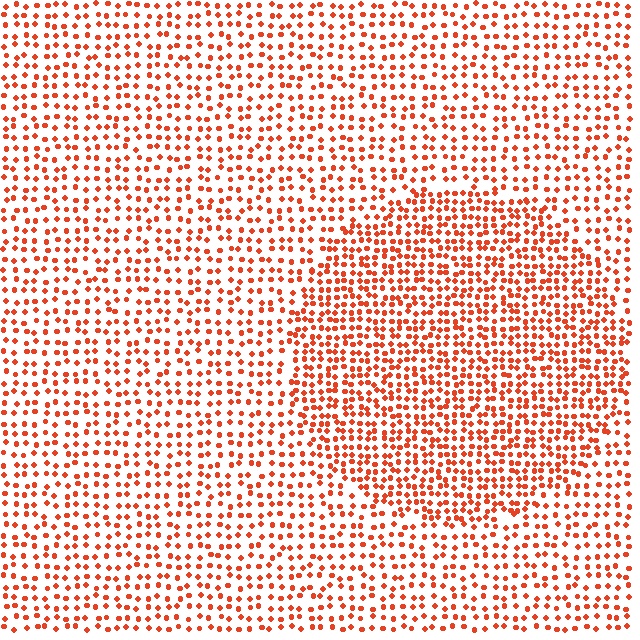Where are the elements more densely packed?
The elements are more densely packed inside the circle boundary.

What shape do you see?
I see a circle.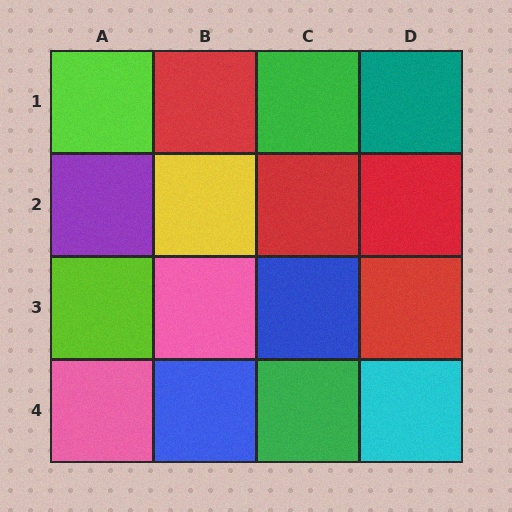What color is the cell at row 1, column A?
Lime.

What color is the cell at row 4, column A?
Pink.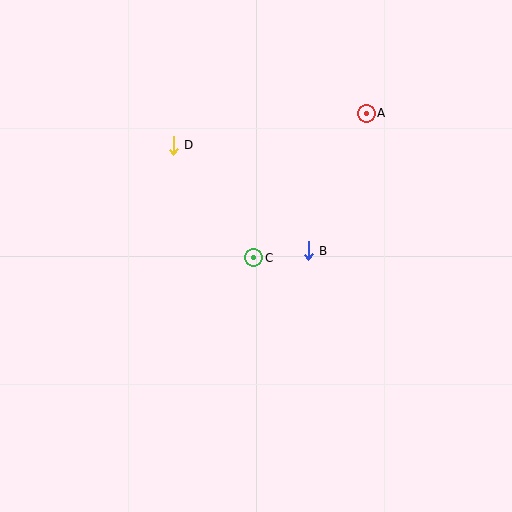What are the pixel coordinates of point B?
Point B is at (308, 251).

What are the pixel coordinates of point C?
Point C is at (254, 258).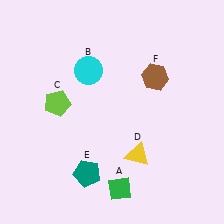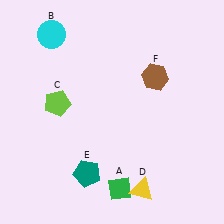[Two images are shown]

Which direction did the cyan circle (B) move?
The cyan circle (B) moved left.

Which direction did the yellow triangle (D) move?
The yellow triangle (D) moved down.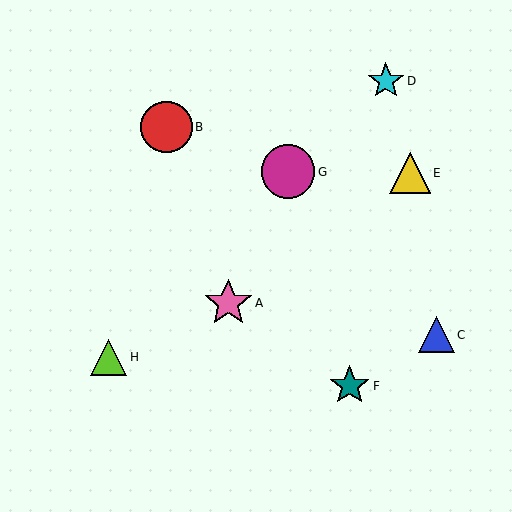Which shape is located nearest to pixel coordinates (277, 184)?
The magenta circle (labeled G) at (288, 172) is nearest to that location.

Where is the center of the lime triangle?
The center of the lime triangle is at (109, 357).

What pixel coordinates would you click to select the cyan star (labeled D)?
Click at (386, 81) to select the cyan star D.